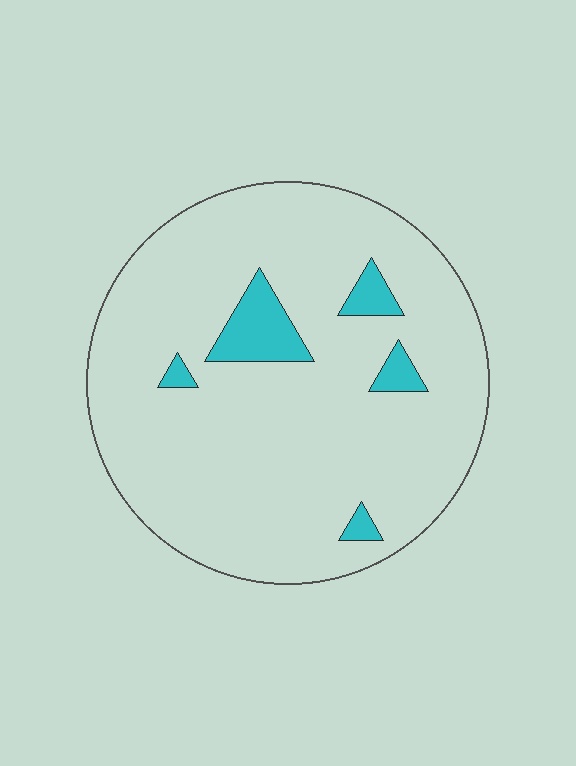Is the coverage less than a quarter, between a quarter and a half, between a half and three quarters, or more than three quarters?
Less than a quarter.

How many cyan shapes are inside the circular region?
5.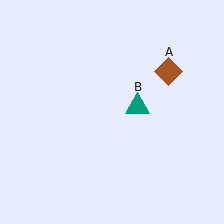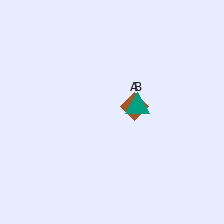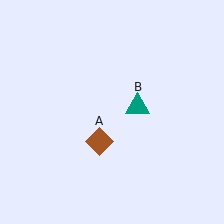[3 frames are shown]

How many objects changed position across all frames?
1 object changed position: brown diamond (object A).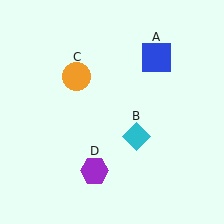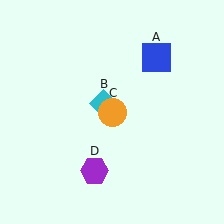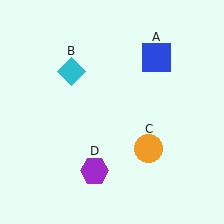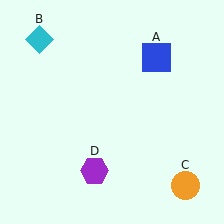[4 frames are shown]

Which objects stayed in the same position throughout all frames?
Blue square (object A) and purple hexagon (object D) remained stationary.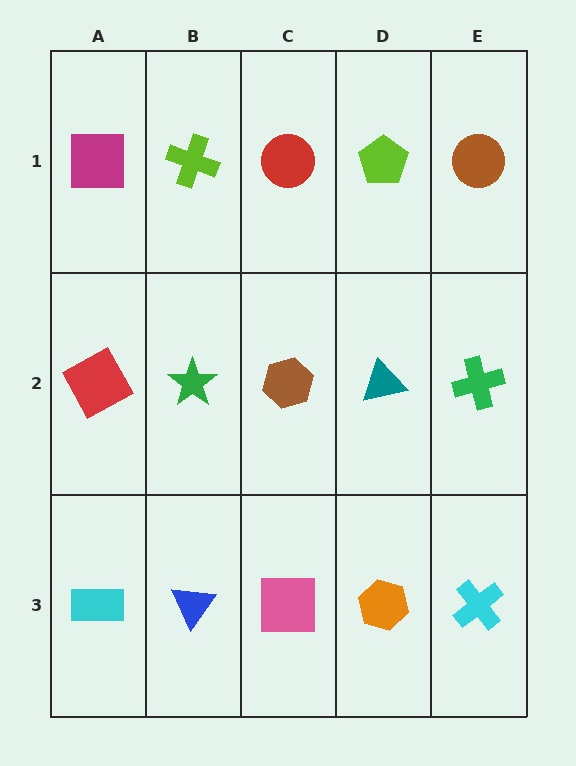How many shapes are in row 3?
5 shapes.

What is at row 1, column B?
A lime cross.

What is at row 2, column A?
A red square.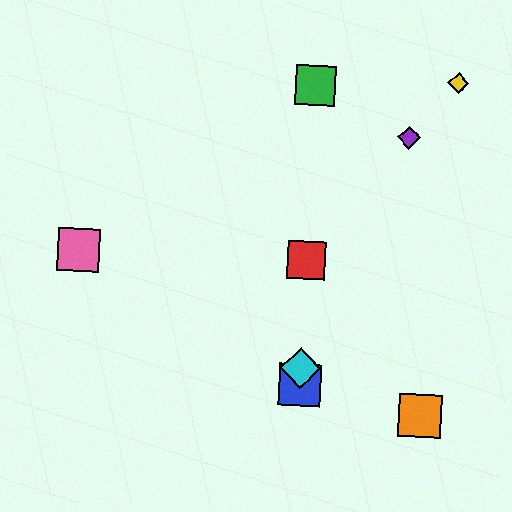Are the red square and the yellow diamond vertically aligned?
No, the red square is at x≈306 and the yellow diamond is at x≈458.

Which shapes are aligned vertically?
The red square, the blue square, the green square, the cyan diamond are aligned vertically.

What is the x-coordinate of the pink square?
The pink square is at x≈79.